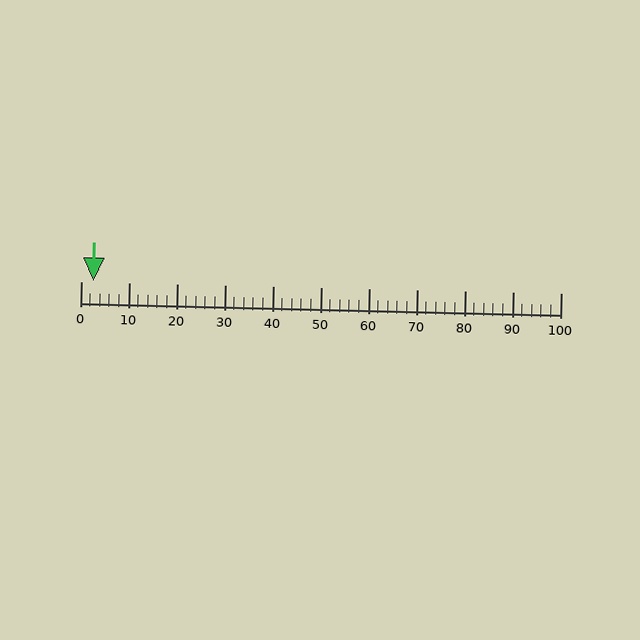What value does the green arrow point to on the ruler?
The green arrow points to approximately 3.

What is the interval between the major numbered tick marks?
The major tick marks are spaced 10 units apart.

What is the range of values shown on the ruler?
The ruler shows values from 0 to 100.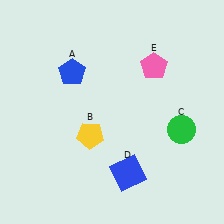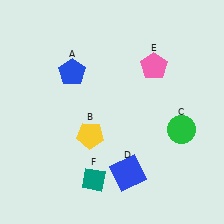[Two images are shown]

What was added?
A teal diamond (F) was added in Image 2.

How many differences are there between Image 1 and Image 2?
There is 1 difference between the two images.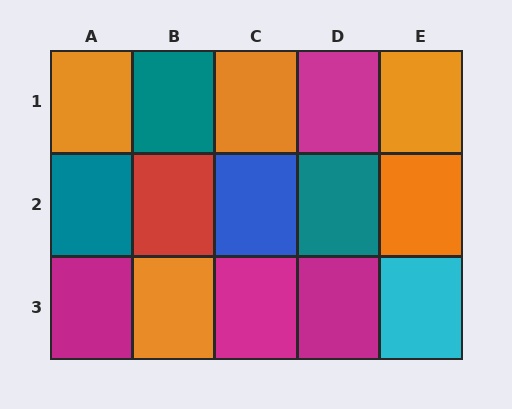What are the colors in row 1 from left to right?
Orange, teal, orange, magenta, orange.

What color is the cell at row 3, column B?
Orange.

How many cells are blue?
1 cell is blue.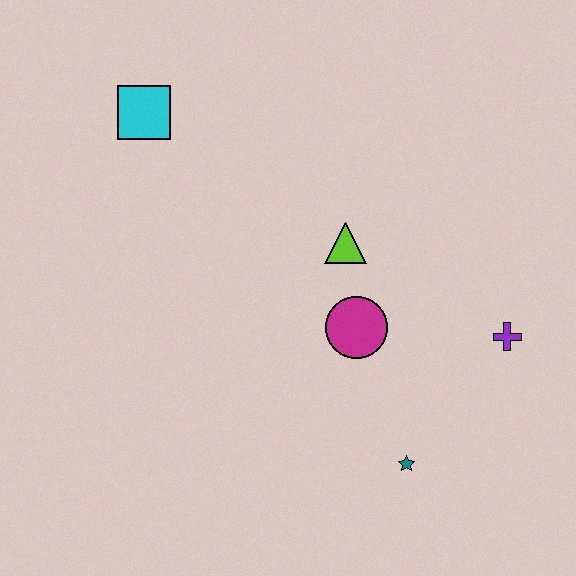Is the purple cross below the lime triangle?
Yes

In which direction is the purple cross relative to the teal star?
The purple cross is above the teal star.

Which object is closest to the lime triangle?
The magenta circle is closest to the lime triangle.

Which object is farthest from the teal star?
The cyan square is farthest from the teal star.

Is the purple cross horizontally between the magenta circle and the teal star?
No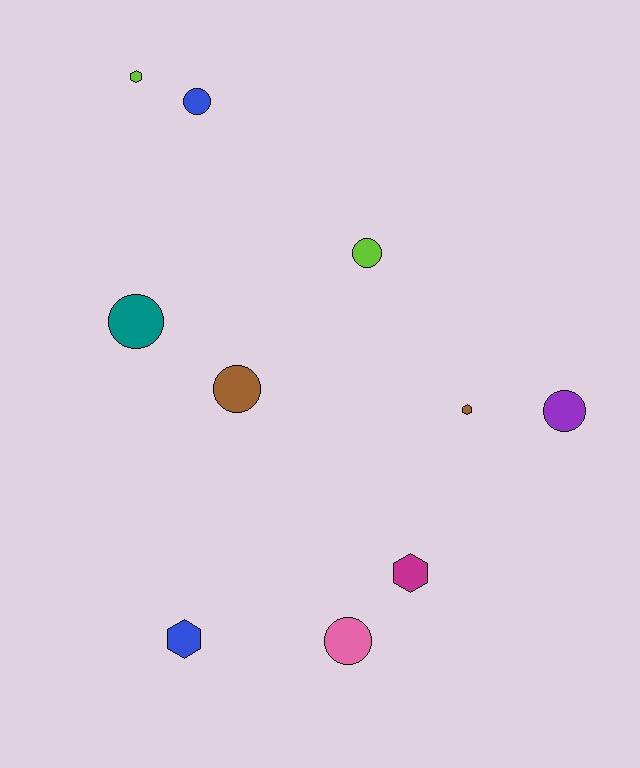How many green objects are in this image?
There are no green objects.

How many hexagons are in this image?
There are 4 hexagons.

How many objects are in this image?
There are 10 objects.